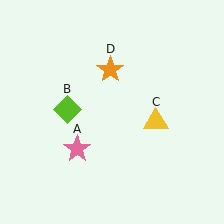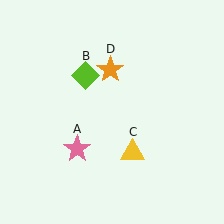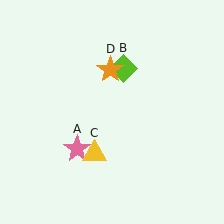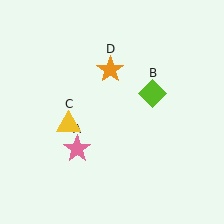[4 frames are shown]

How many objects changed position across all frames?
2 objects changed position: lime diamond (object B), yellow triangle (object C).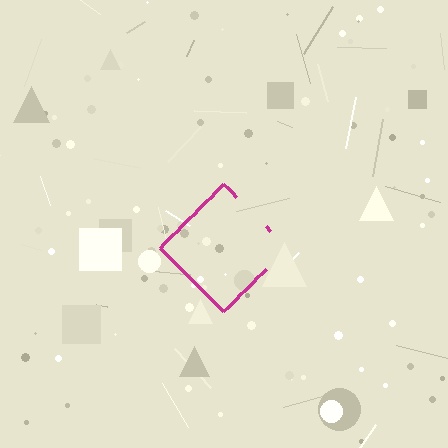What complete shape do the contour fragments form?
The contour fragments form a diamond.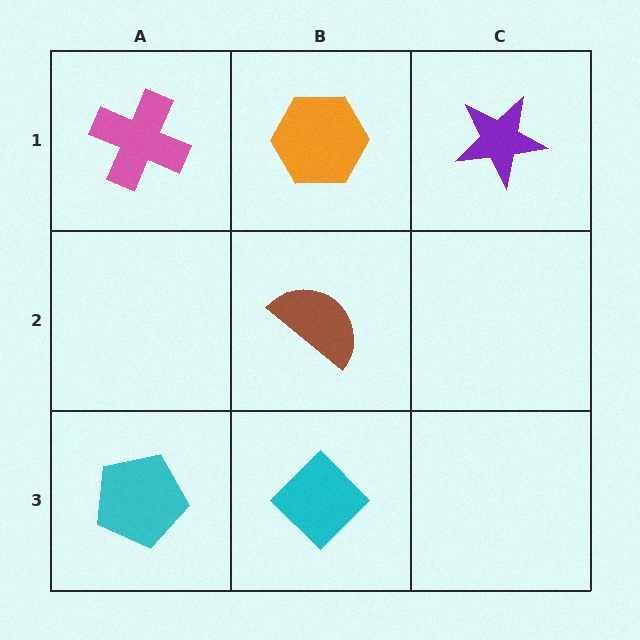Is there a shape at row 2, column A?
No, that cell is empty.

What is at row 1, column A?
A pink cross.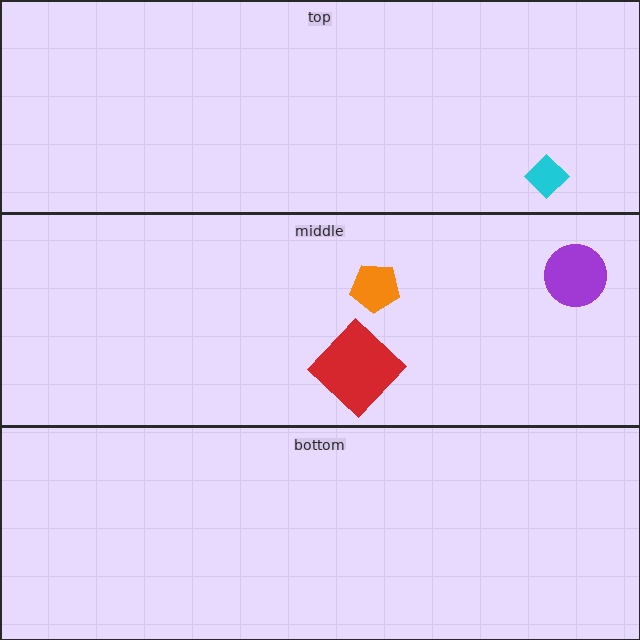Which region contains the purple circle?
The middle region.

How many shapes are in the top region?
1.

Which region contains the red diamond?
The middle region.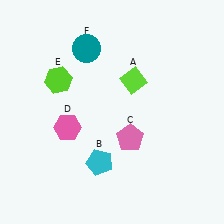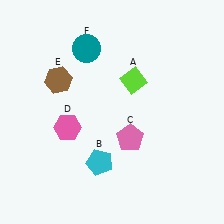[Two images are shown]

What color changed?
The hexagon (E) changed from lime in Image 1 to brown in Image 2.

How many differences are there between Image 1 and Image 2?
There is 1 difference between the two images.